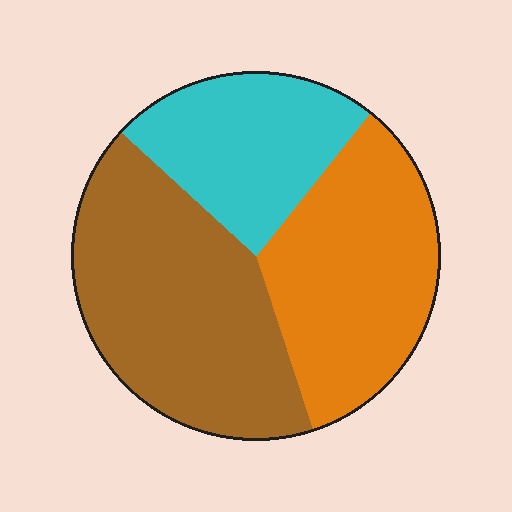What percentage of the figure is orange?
Orange takes up about one third (1/3) of the figure.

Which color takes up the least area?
Cyan, at roughly 25%.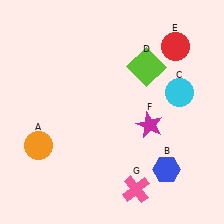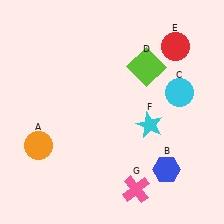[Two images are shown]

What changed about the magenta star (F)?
In Image 1, F is magenta. In Image 2, it changed to cyan.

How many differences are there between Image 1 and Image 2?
There is 1 difference between the two images.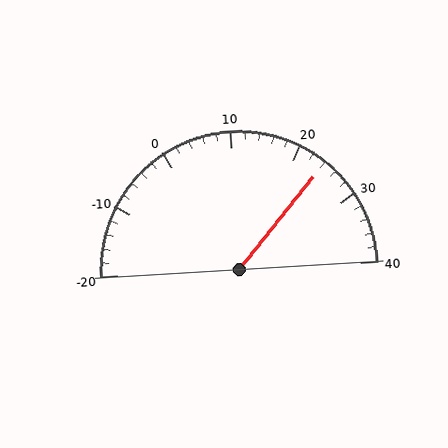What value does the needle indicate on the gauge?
The needle indicates approximately 24.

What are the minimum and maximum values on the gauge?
The gauge ranges from -20 to 40.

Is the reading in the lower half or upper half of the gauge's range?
The reading is in the upper half of the range (-20 to 40).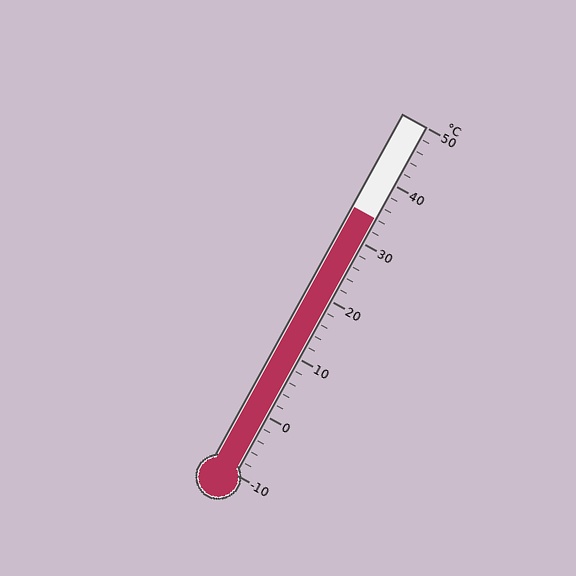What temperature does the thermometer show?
The thermometer shows approximately 34°C.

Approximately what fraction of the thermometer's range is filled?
The thermometer is filled to approximately 75% of its range.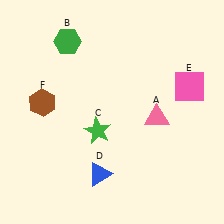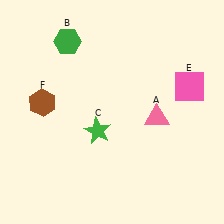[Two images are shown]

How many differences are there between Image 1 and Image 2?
There is 1 difference between the two images.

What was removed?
The blue triangle (D) was removed in Image 2.